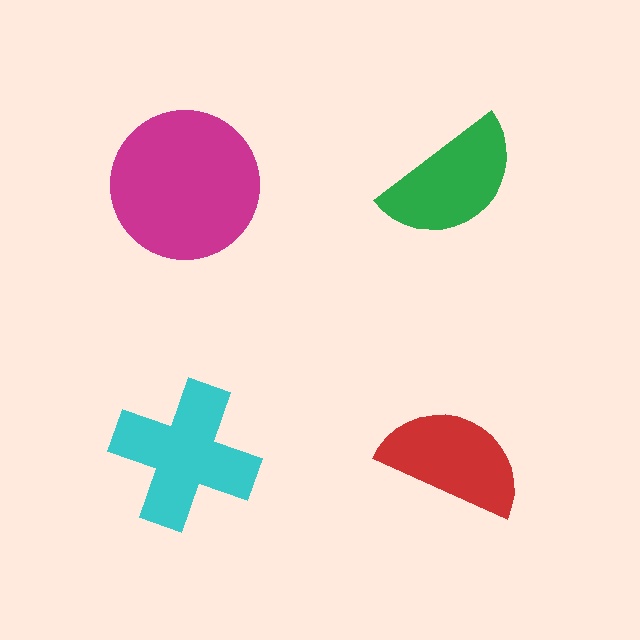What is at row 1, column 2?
A green semicircle.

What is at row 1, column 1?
A magenta circle.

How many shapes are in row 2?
2 shapes.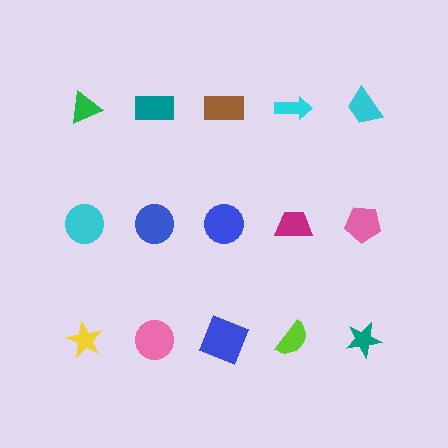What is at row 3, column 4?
A lime semicircle.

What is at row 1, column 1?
A green triangle.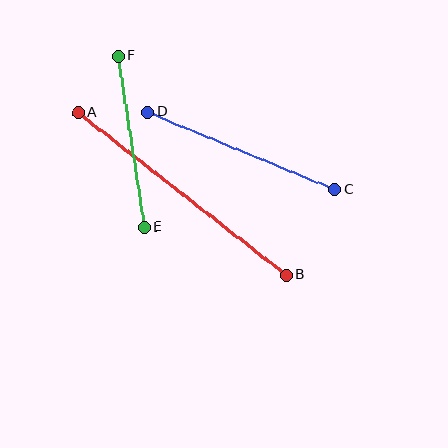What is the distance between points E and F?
The distance is approximately 173 pixels.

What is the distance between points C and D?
The distance is approximately 202 pixels.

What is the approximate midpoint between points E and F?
The midpoint is at approximately (131, 142) pixels.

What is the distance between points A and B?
The distance is approximately 264 pixels.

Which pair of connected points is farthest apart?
Points A and B are farthest apart.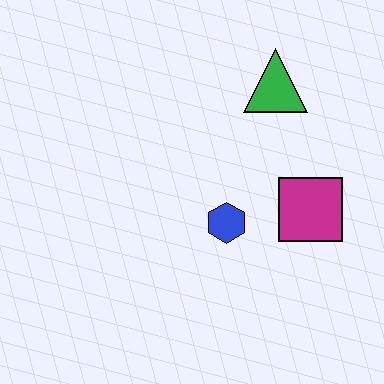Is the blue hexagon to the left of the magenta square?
Yes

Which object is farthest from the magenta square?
The green triangle is farthest from the magenta square.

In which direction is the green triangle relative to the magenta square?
The green triangle is above the magenta square.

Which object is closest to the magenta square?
The blue hexagon is closest to the magenta square.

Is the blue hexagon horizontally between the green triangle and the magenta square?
No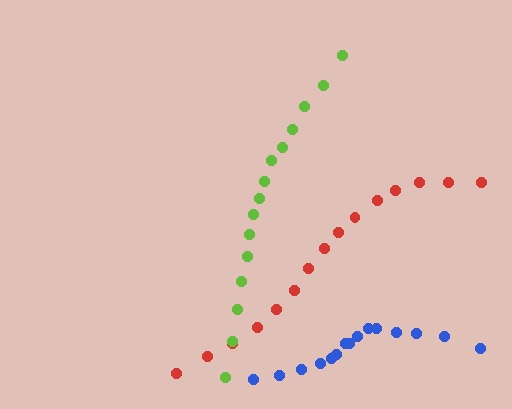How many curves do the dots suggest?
There are 3 distinct paths.